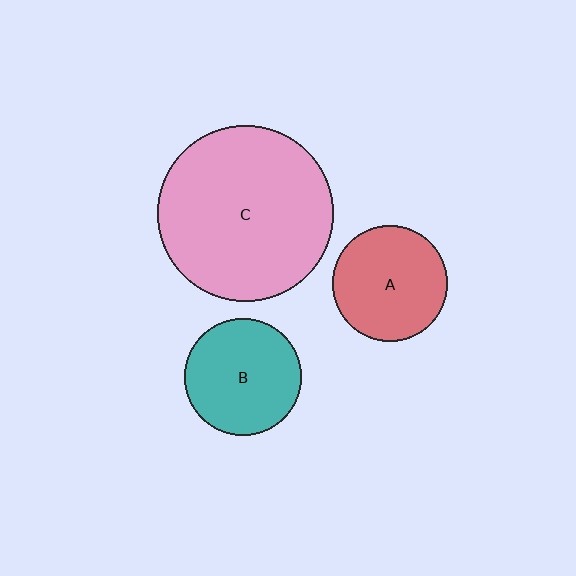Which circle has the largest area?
Circle C (pink).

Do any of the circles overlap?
No, none of the circles overlap.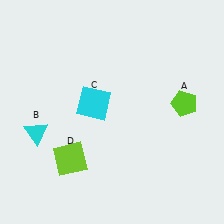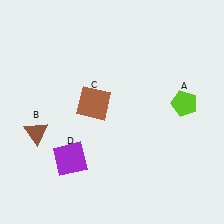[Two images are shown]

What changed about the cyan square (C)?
In Image 1, C is cyan. In Image 2, it changed to brown.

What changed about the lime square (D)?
In Image 1, D is lime. In Image 2, it changed to purple.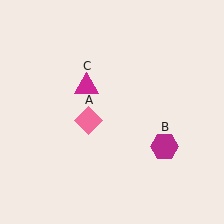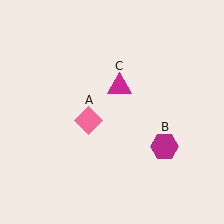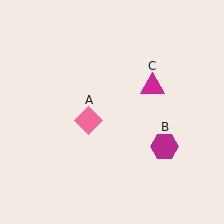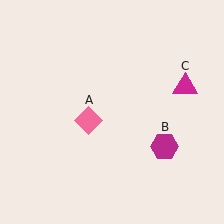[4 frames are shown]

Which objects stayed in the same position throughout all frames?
Pink diamond (object A) and magenta hexagon (object B) remained stationary.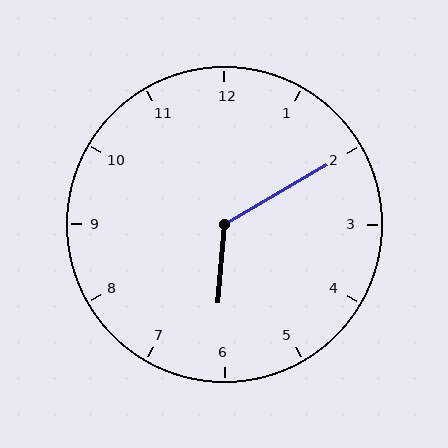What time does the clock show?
6:10.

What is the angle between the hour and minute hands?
Approximately 125 degrees.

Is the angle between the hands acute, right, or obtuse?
It is obtuse.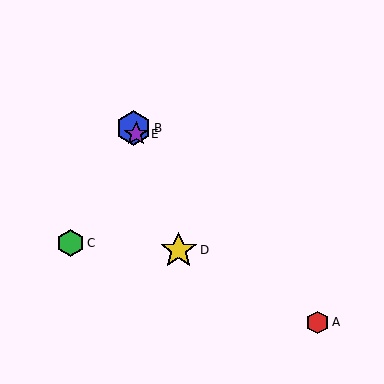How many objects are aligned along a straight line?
3 objects (B, D, E) are aligned along a straight line.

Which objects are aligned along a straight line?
Objects B, D, E are aligned along a straight line.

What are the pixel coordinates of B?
Object B is at (134, 128).